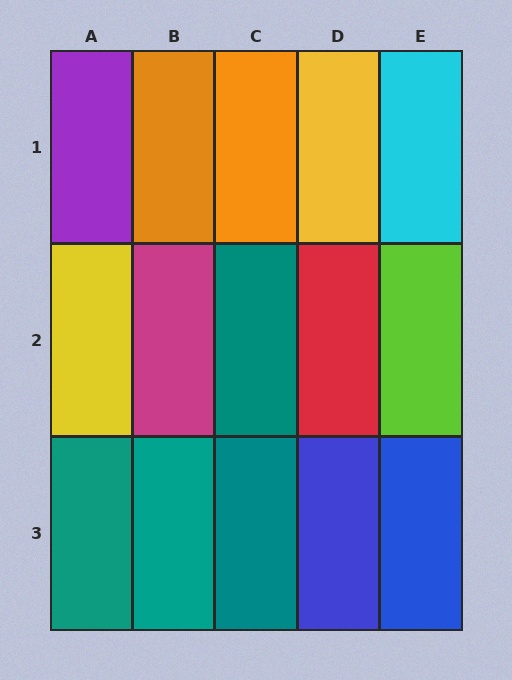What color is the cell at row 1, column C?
Orange.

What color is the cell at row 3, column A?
Teal.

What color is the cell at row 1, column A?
Purple.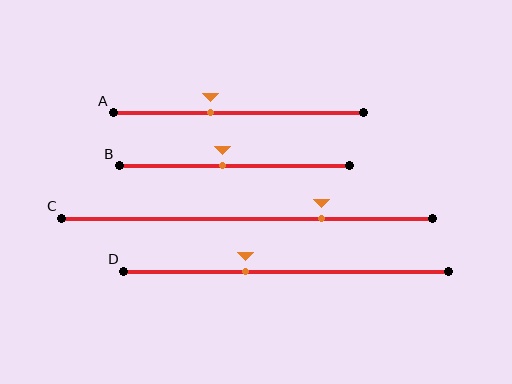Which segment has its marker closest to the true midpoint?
Segment B has its marker closest to the true midpoint.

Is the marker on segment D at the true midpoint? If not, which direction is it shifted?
No, the marker on segment D is shifted to the left by about 12% of the segment length.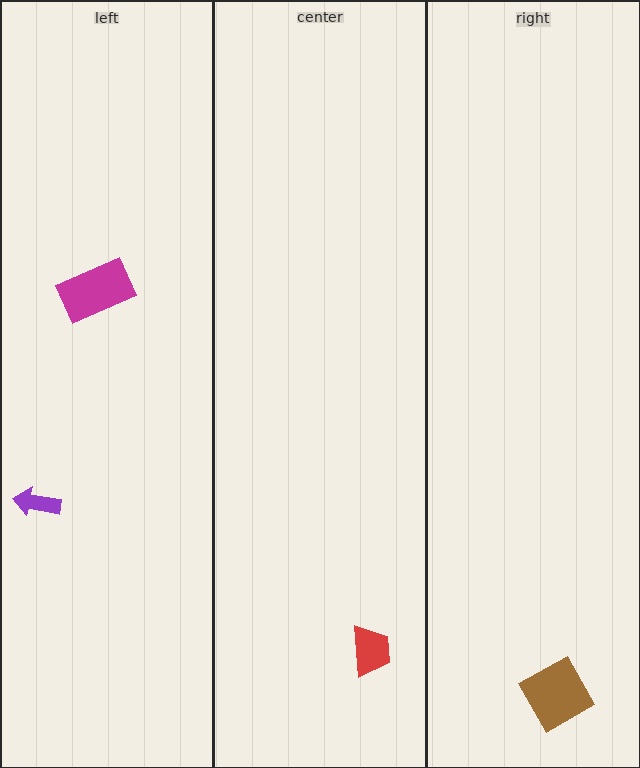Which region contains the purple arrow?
The left region.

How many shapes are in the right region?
1.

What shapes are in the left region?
The magenta rectangle, the purple arrow.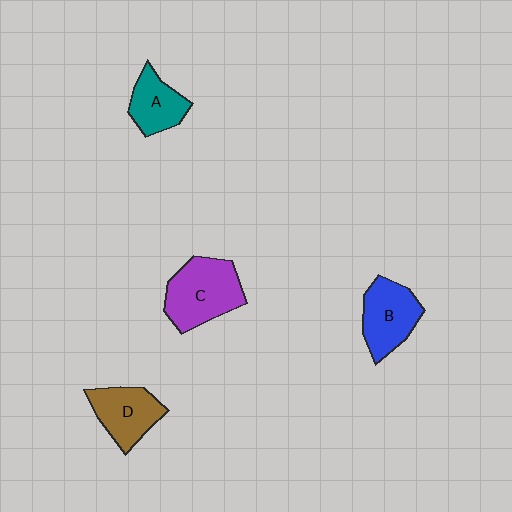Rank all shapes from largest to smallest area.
From largest to smallest: C (purple), B (blue), D (brown), A (teal).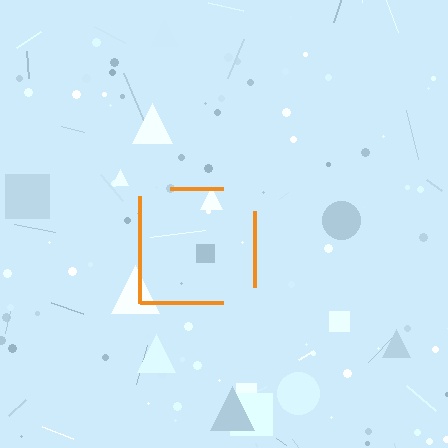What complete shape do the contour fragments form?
The contour fragments form a square.